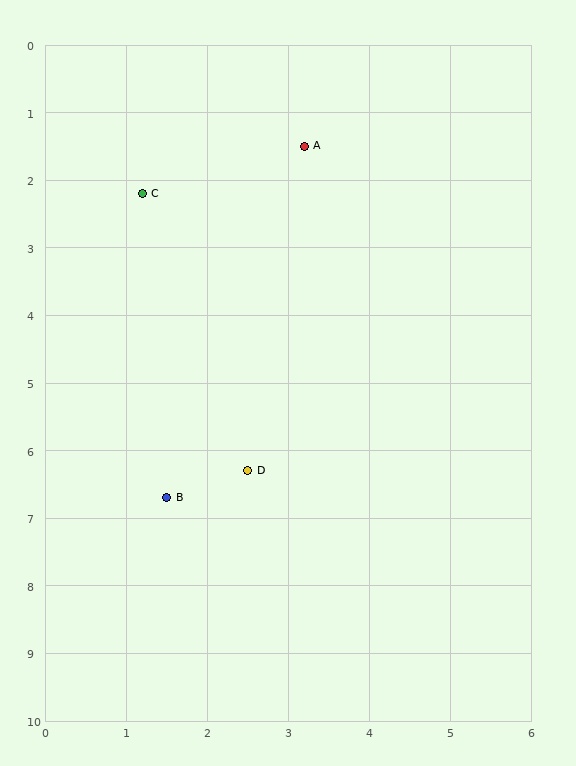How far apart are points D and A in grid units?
Points D and A are about 4.9 grid units apart.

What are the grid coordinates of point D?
Point D is at approximately (2.5, 6.3).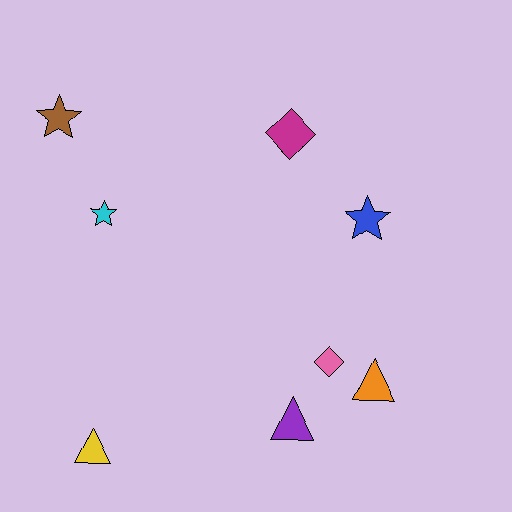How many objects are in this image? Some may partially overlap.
There are 8 objects.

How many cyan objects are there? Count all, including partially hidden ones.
There is 1 cyan object.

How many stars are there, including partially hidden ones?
There are 3 stars.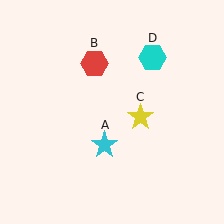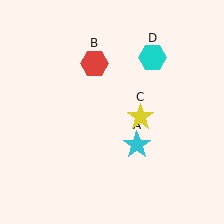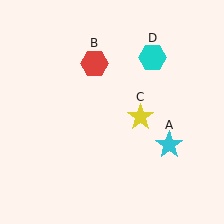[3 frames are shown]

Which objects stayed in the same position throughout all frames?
Red hexagon (object B) and yellow star (object C) and cyan hexagon (object D) remained stationary.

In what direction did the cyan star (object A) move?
The cyan star (object A) moved right.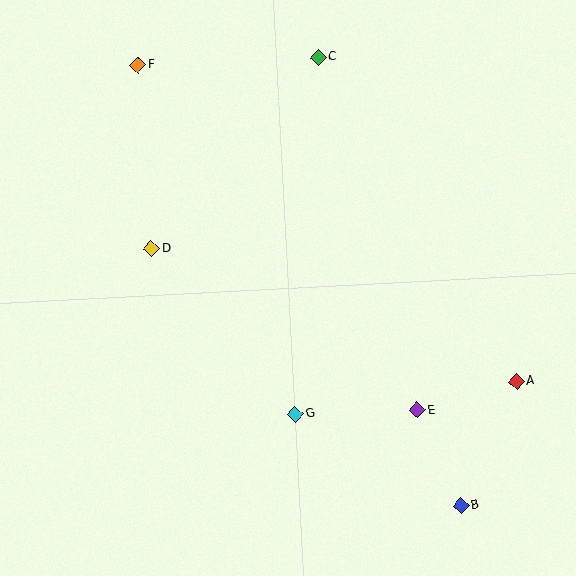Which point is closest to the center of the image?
Point G at (295, 414) is closest to the center.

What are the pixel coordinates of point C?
Point C is at (318, 57).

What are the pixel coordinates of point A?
Point A is at (517, 381).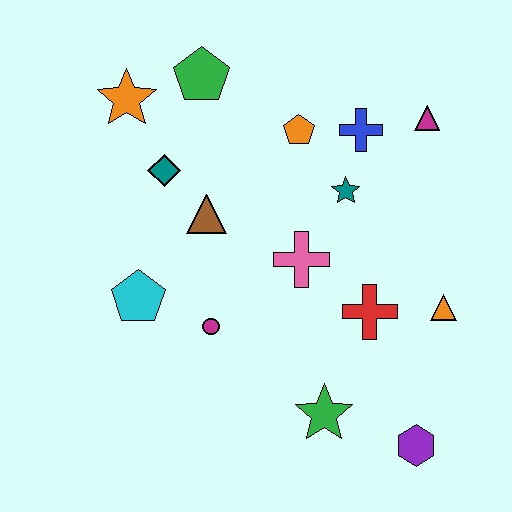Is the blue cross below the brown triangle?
No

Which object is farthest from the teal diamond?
The purple hexagon is farthest from the teal diamond.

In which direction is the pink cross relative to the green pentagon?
The pink cross is below the green pentagon.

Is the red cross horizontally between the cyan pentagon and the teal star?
No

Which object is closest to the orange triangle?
The red cross is closest to the orange triangle.